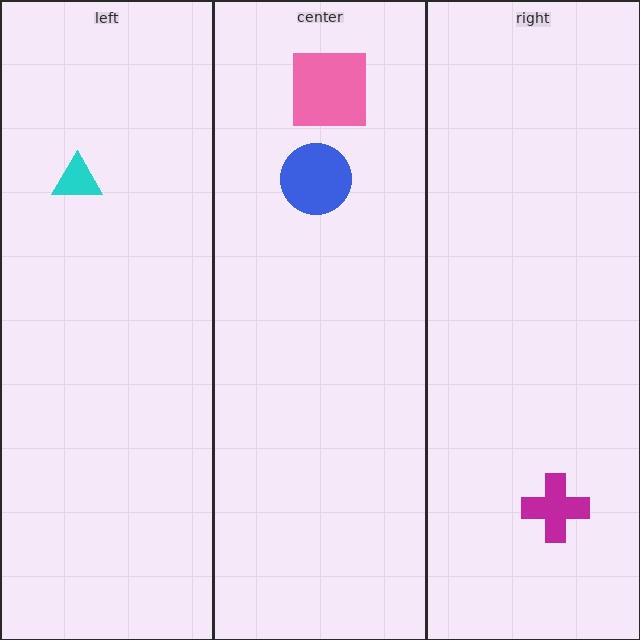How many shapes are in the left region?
1.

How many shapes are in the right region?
1.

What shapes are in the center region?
The pink square, the blue circle.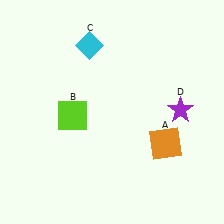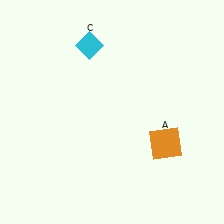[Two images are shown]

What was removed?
The lime square (B), the purple star (D) were removed in Image 2.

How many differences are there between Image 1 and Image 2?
There are 2 differences between the two images.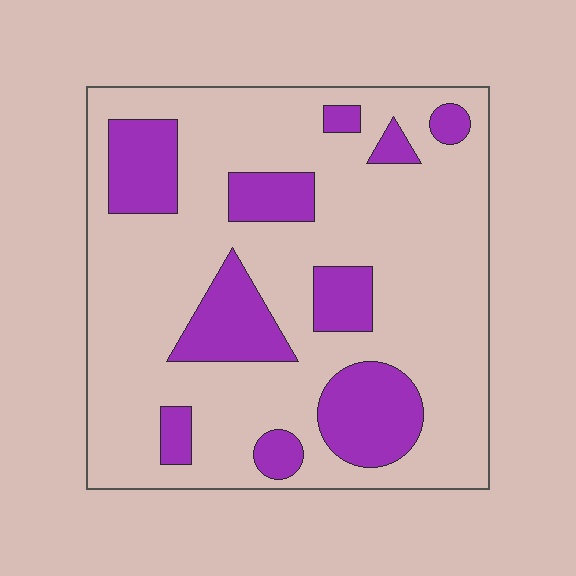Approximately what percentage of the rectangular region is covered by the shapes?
Approximately 25%.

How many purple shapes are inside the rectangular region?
10.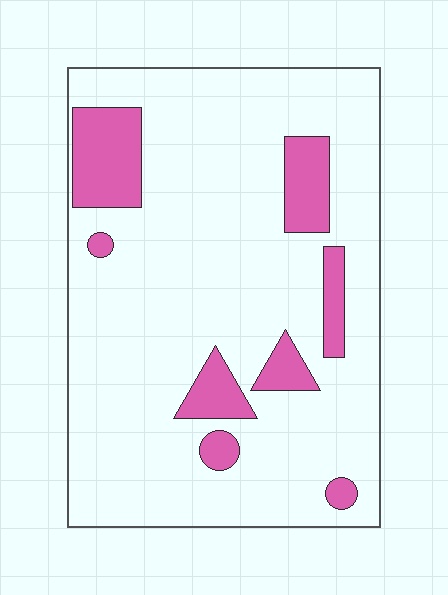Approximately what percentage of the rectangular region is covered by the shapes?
Approximately 15%.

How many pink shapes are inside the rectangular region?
8.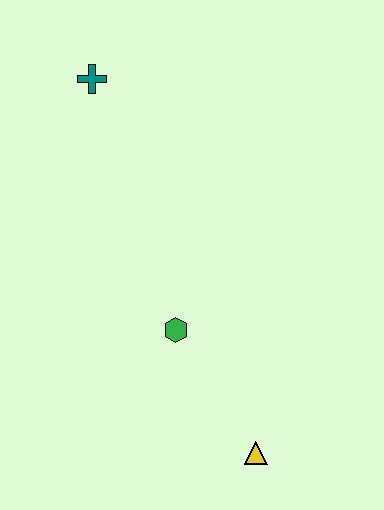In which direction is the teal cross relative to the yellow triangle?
The teal cross is above the yellow triangle.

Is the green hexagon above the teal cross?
No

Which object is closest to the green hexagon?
The yellow triangle is closest to the green hexagon.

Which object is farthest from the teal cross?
The yellow triangle is farthest from the teal cross.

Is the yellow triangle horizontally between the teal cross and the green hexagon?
No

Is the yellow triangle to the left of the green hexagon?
No